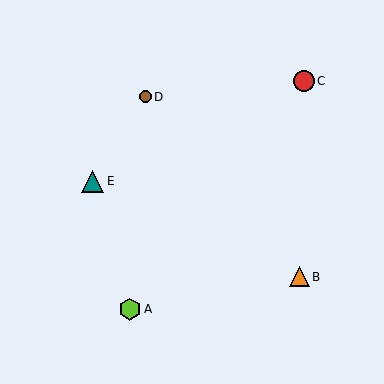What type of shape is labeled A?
Shape A is a lime hexagon.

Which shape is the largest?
The teal triangle (labeled E) is the largest.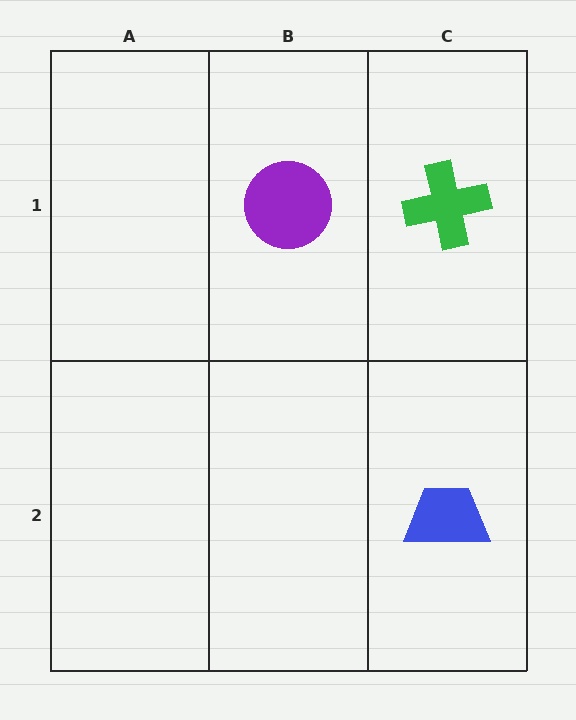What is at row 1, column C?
A green cross.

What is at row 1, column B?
A purple circle.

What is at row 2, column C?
A blue trapezoid.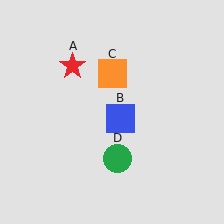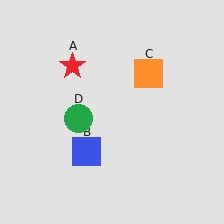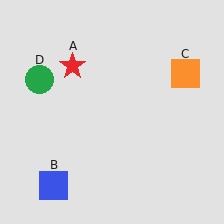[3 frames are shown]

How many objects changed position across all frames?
3 objects changed position: blue square (object B), orange square (object C), green circle (object D).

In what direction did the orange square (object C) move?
The orange square (object C) moved right.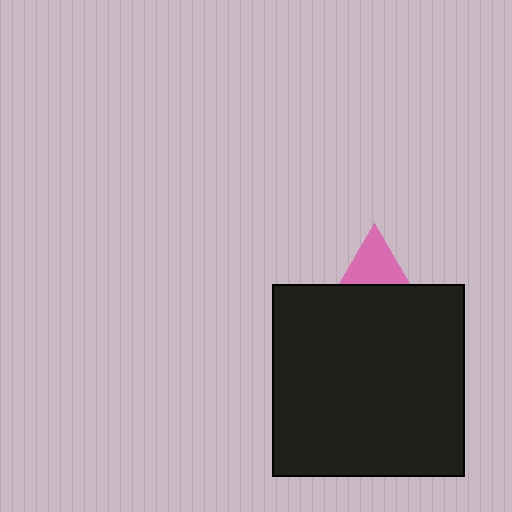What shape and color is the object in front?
The object in front is a black square.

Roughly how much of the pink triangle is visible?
A small part of it is visible (roughly 41%).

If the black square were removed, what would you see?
You would see the complete pink triangle.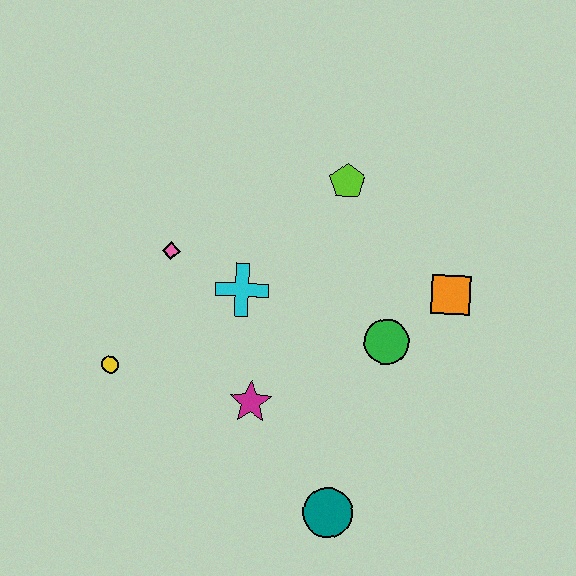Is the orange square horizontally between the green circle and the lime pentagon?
No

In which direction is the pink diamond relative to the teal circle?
The pink diamond is above the teal circle.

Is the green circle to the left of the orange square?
Yes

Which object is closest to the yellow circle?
The pink diamond is closest to the yellow circle.